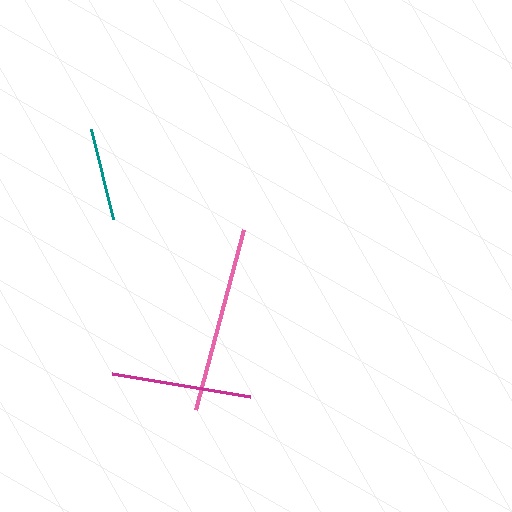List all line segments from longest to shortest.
From longest to shortest: pink, magenta, teal.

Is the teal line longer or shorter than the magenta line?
The magenta line is longer than the teal line.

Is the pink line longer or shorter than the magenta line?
The pink line is longer than the magenta line.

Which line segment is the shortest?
The teal line is the shortest at approximately 93 pixels.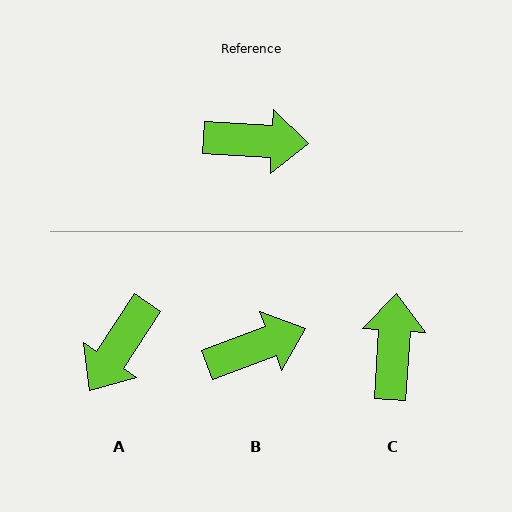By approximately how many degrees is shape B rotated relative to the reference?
Approximately 23 degrees counter-clockwise.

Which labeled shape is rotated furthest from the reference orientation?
A, about 120 degrees away.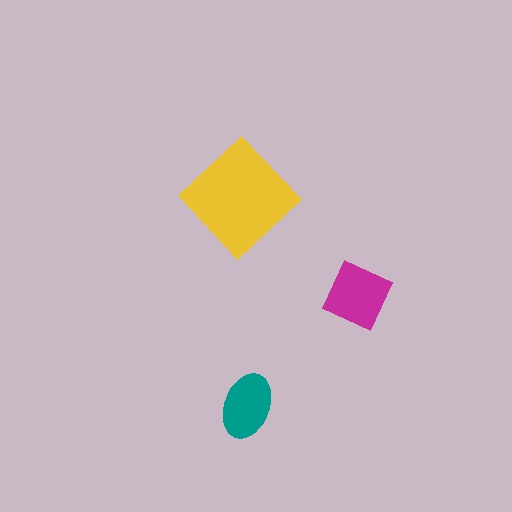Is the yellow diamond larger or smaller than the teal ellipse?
Larger.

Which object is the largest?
The yellow diamond.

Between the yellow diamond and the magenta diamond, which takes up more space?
The yellow diamond.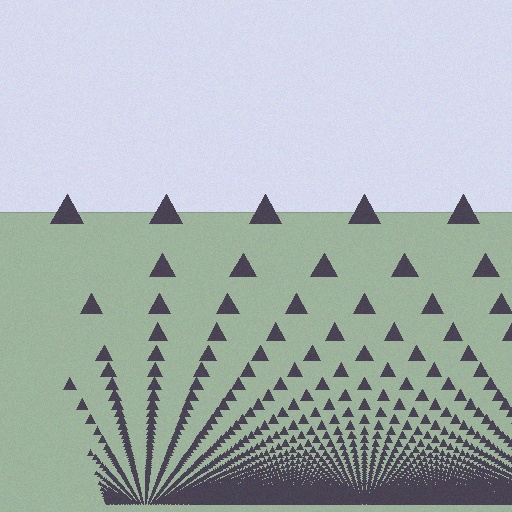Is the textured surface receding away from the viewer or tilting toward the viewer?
The surface appears to tilt toward the viewer. Texture elements get larger and sparser toward the top.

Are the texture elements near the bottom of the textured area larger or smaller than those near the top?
Smaller. The gradient is inverted — elements near the bottom are smaller and denser.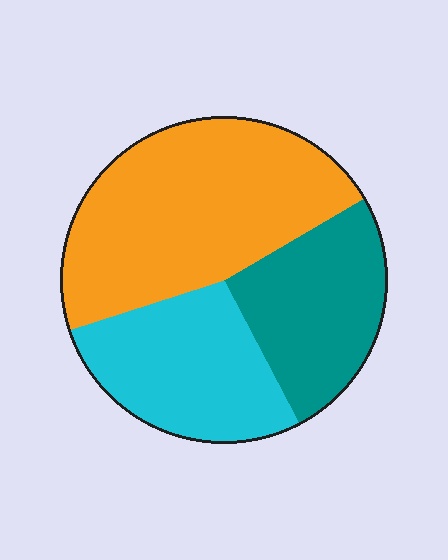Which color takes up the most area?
Orange, at roughly 45%.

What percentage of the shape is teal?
Teal covers 26% of the shape.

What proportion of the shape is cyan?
Cyan takes up between a quarter and a half of the shape.